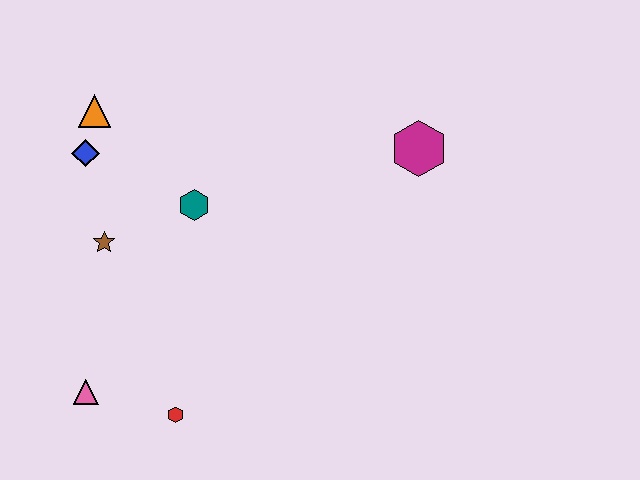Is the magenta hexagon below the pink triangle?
No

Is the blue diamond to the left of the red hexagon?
Yes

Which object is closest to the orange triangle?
The blue diamond is closest to the orange triangle.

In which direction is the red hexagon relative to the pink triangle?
The red hexagon is to the right of the pink triangle.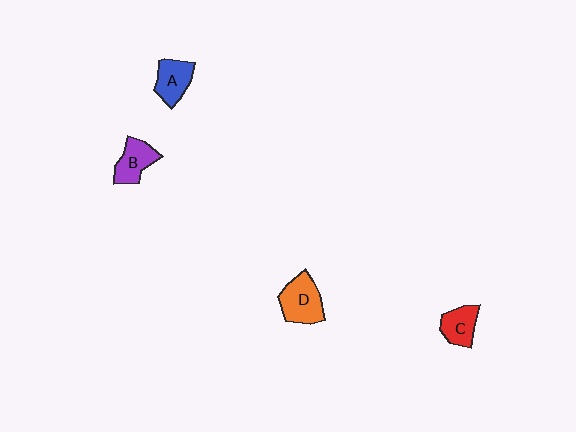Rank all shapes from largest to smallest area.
From largest to smallest: D (orange), A (blue), B (purple), C (red).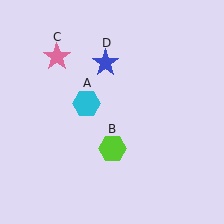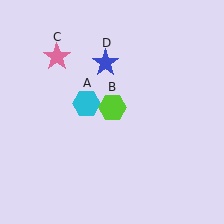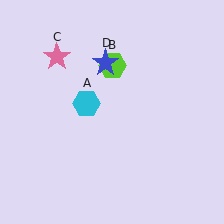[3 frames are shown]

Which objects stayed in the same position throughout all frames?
Cyan hexagon (object A) and pink star (object C) and blue star (object D) remained stationary.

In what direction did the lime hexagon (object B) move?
The lime hexagon (object B) moved up.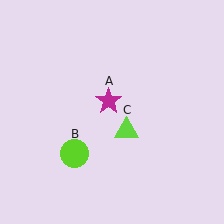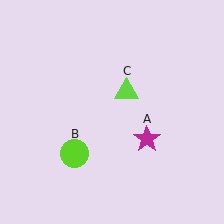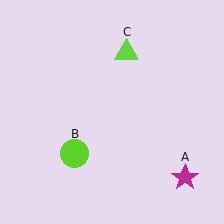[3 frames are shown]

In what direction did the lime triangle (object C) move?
The lime triangle (object C) moved up.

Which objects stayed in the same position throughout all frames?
Lime circle (object B) remained stationary.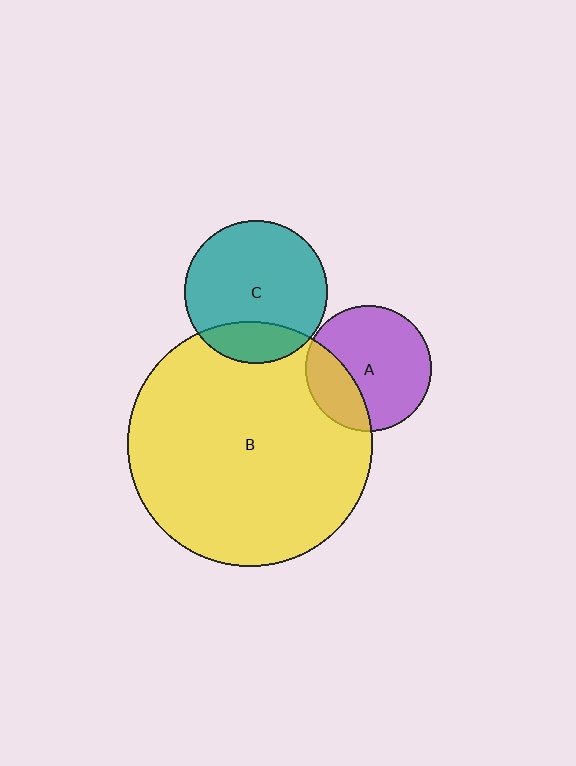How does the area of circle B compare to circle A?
Approximately 3.8 times.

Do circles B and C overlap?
Yes.